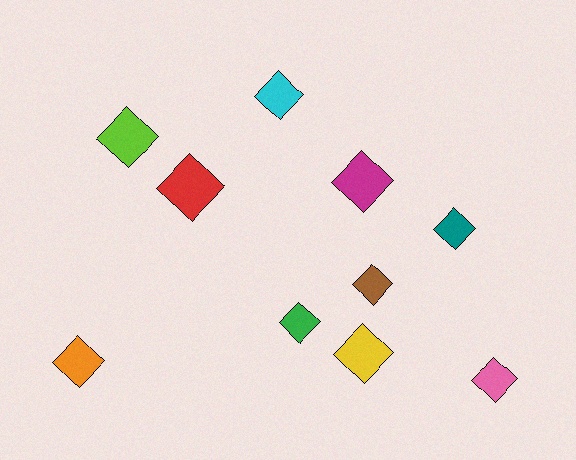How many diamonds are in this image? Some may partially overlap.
There are 10 diamonds.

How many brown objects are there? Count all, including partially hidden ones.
There is 1 brown object.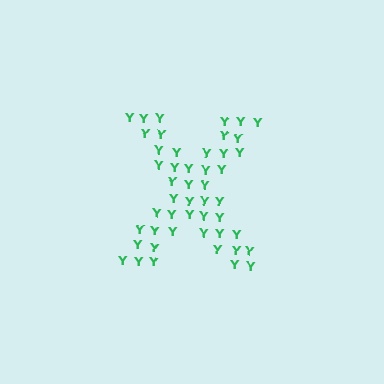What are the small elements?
The small elements are letter Y's.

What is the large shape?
The large shape is the letter X.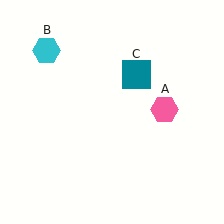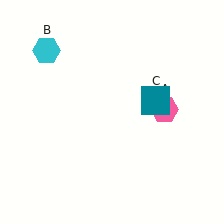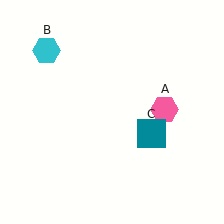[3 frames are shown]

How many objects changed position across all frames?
1 object changed position: teal square (object C).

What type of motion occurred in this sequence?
The teal square (object C) rotated clockwise around the center of the scene.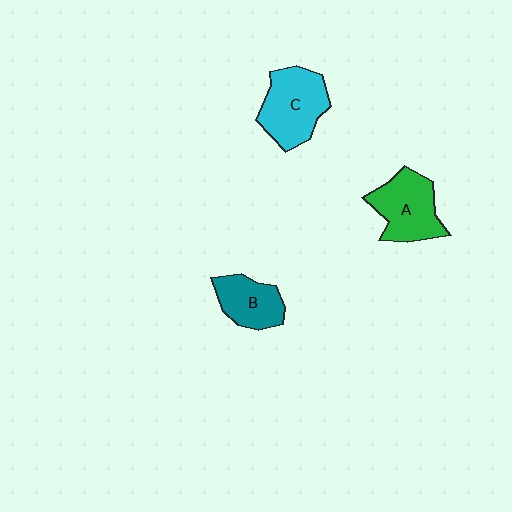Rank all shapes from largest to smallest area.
From largest to smallest: C (cyan), A (green), B (teal).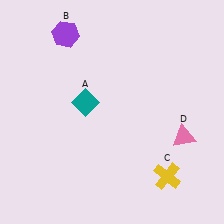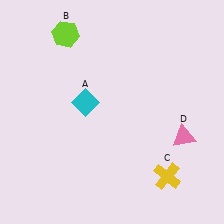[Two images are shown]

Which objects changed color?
A changed from teal to cyan. B changed from purple to lime.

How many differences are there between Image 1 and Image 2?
There are 2 differences between the two images.